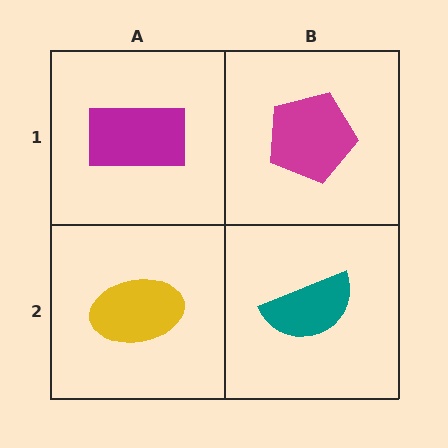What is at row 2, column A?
A yellow ellipse.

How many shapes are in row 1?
2 shapes.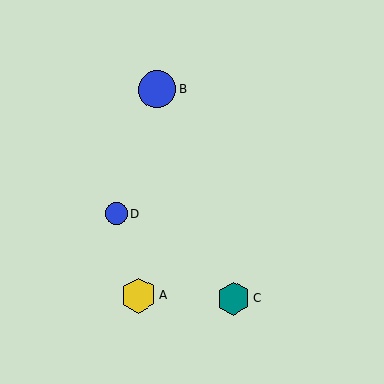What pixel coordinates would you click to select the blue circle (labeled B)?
Click at (157, 89) to select the blue circle B.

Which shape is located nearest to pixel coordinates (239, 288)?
The teal hexagon (labeled C) at (233, 299) is nearest to that location.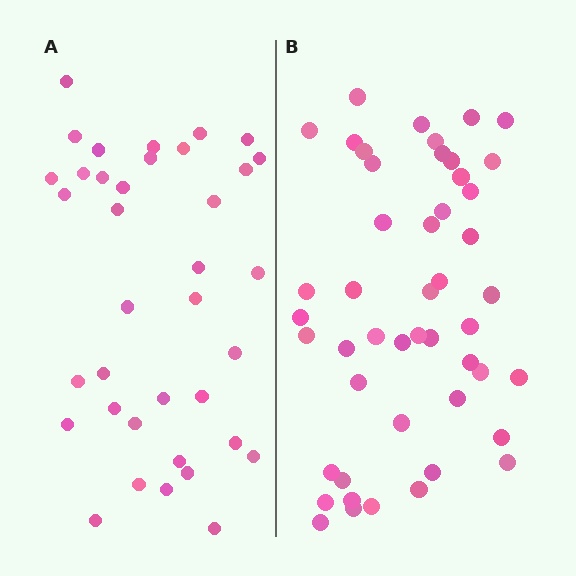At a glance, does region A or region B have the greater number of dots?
Region B (the right region) has more dots.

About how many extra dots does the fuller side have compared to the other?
Region B has roughly 12 or so more dots than region A.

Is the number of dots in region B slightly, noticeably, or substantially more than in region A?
Region B has noticeably more, but not dramatically so. The ratio is roughly 1.3 to 1.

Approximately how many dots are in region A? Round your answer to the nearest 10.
About 40 dots. (The exact count is 37, which rounds to 40.)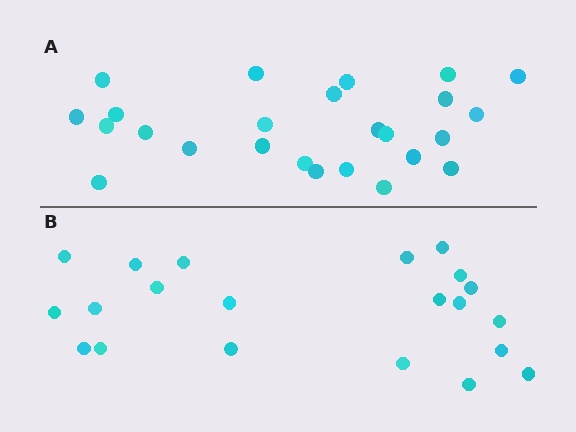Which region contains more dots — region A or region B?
Region A (the top region) has more dots.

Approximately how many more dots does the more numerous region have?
Region A has about 4 more dots than region B.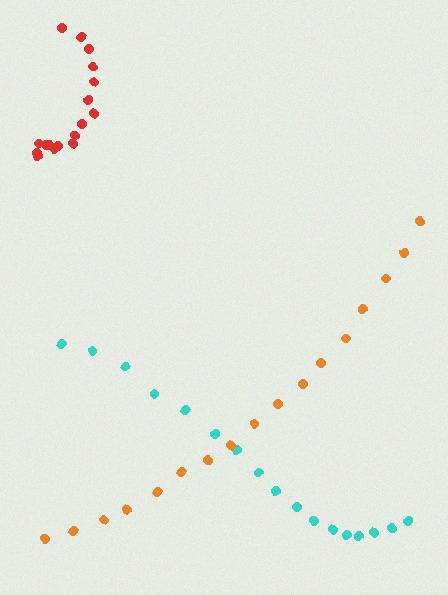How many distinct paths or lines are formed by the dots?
There are 3 distinct paths.